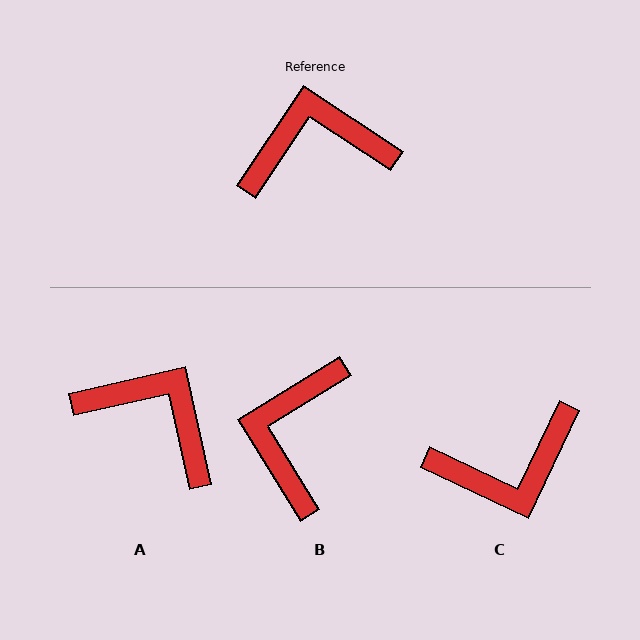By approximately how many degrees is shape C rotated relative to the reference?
Approximately 172 degrees clockwise.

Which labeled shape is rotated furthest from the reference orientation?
C, about 172 degrees away.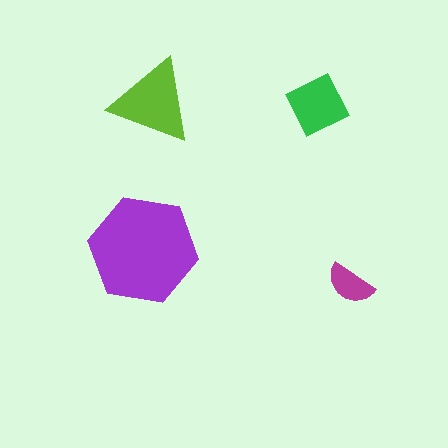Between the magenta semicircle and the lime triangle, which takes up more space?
The lime triangle.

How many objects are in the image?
There are 4 objects in the image.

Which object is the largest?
The purple hexagon.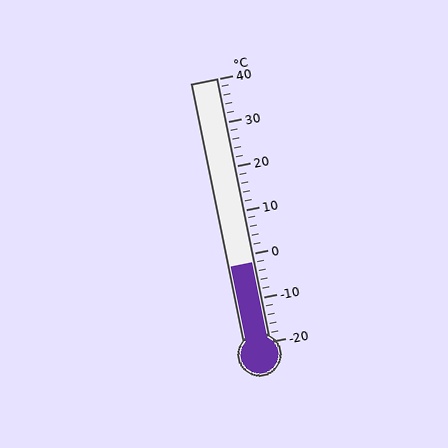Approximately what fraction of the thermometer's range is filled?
The thermometer is filled to approximately 30% of its range.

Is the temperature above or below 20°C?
The temperature is below 20°C.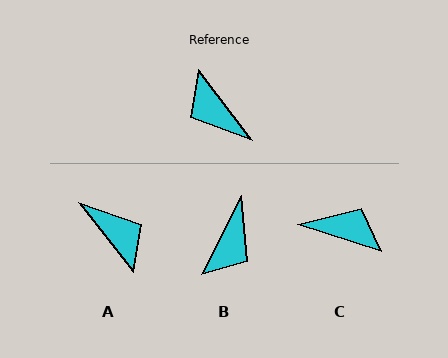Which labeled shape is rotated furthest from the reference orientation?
A, about 179 degrees away.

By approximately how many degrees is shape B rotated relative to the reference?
Approximately 115 degrees counter-clockwise.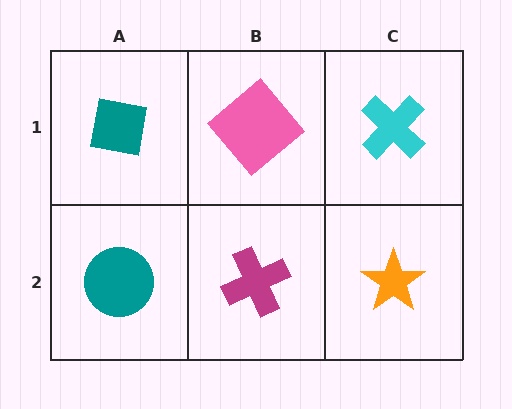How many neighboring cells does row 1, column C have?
2.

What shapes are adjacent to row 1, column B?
A magenta cross (row 2, column B), a teal square (row 1, column A), a cyan cross (row 1, column C).